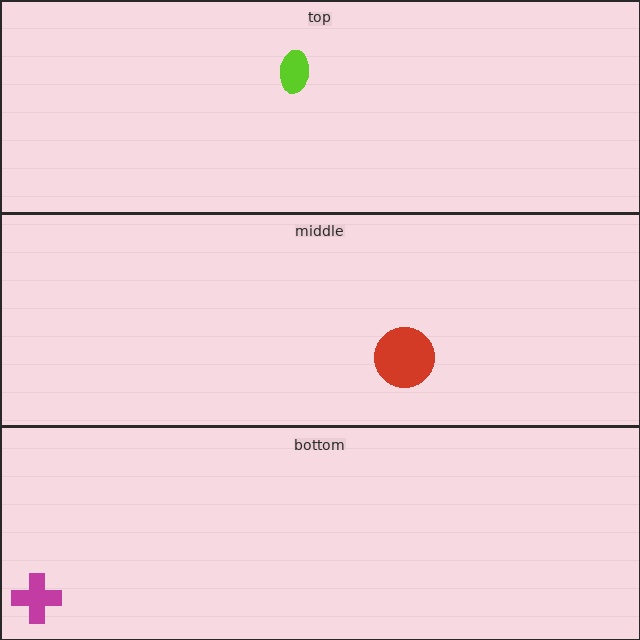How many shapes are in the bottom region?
1.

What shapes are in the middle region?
The red circle.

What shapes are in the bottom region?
The magenta cross.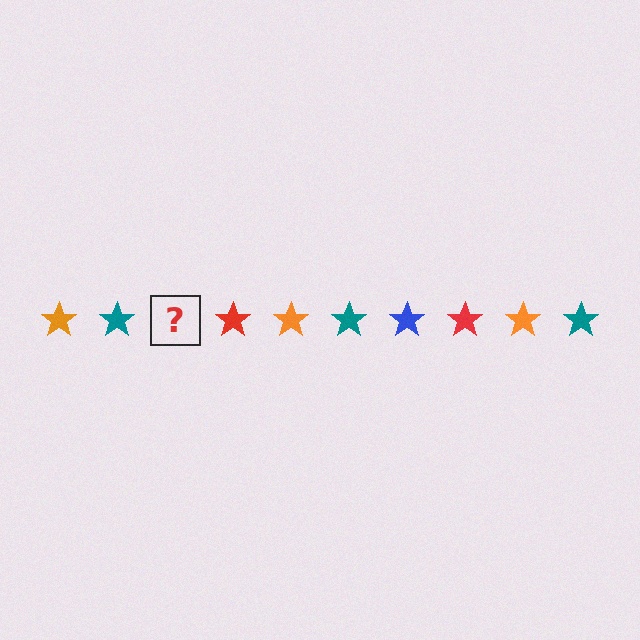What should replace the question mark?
The question mark should be replaced with a blue star.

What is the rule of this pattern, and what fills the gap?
The rule is that the pattern cycles through orange, teal, blue, red stars. The gap should be filled with a blue star.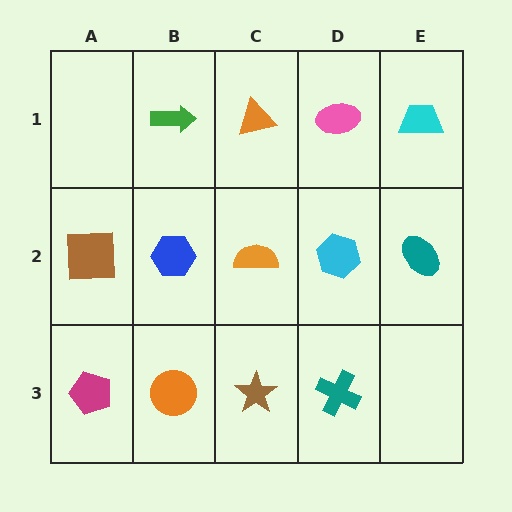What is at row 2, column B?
A blue hexagon.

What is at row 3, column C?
A brown star.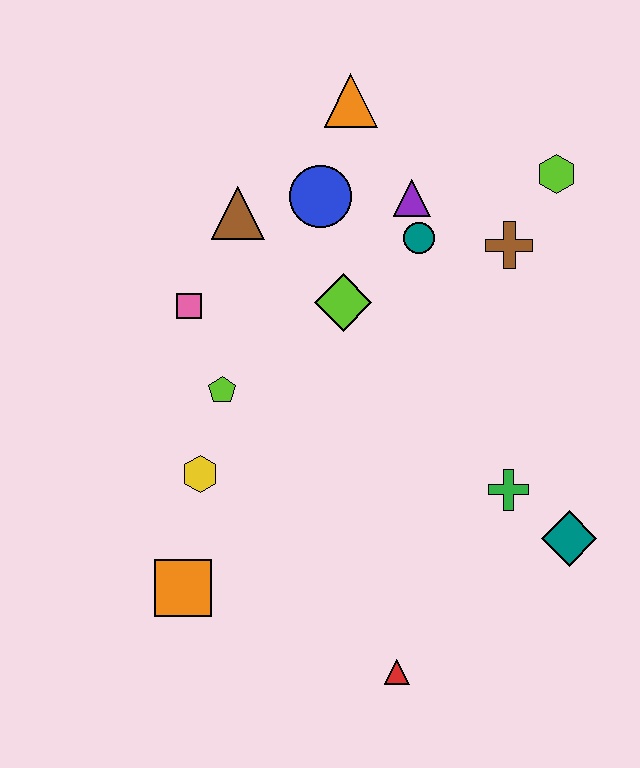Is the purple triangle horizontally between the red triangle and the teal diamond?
Yes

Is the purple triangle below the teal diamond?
No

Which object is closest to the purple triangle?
The teal circle is closest to the purple triangle.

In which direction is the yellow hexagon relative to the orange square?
The yellow hexagon is above the orange square.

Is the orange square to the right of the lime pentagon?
No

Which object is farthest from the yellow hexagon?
The lime hexagon is farthest from the yellow hexagon.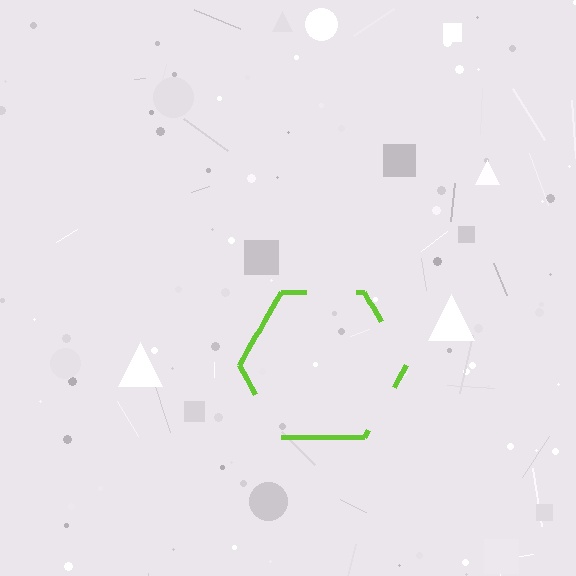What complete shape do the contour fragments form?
The contour fragments form a hexagon.